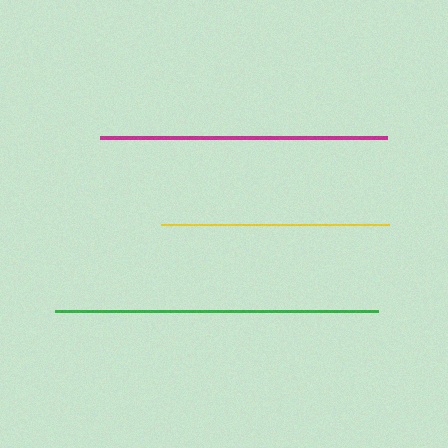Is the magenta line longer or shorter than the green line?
The green line is longer than the magenta line.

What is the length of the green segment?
The green segment is approximately 323 pixels long.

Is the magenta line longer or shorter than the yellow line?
The magenta line is longer than the yellow line.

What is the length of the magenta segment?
The magenta segment is approximately 288 pixels long.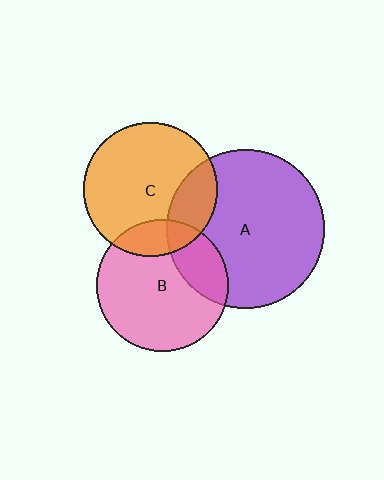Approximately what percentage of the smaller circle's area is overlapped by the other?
Approximately 25%.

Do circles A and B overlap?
Yes.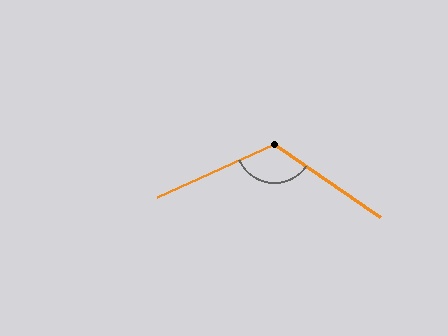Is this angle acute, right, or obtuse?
It is obtuse.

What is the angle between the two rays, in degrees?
Approximately 121 degrees.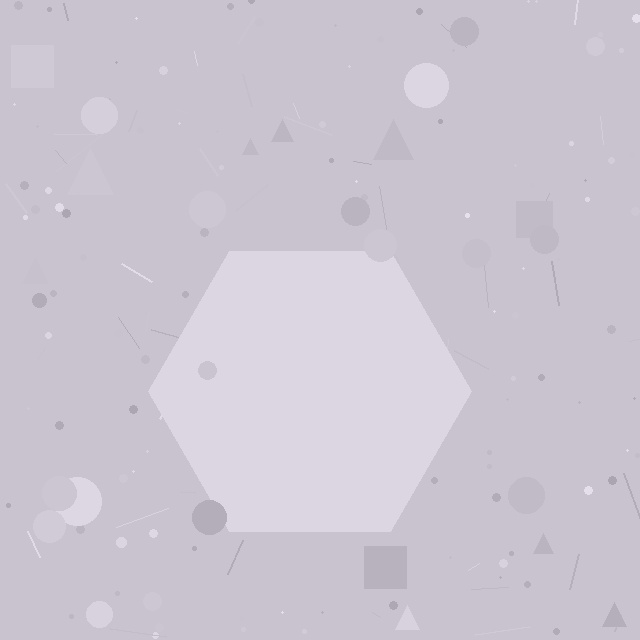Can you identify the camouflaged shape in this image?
The camouflaged shape is a hexagon.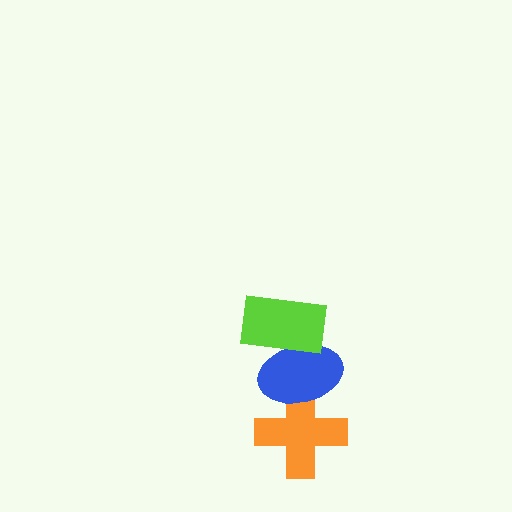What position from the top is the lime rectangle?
The lime rectangle is 1st from the top.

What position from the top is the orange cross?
The orange cross is 3rd from the top.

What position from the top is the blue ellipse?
The blue ellipse is 2nd from the top.